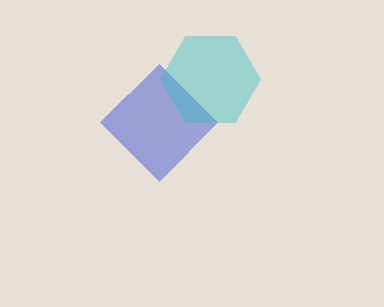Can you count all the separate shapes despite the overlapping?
Yes, there are 2 separate shapes.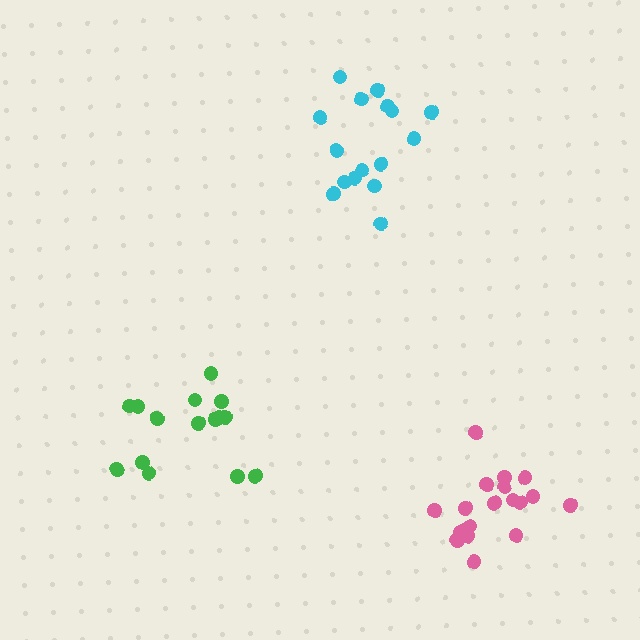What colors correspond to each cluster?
The clusters are colored: green, pink, cyan.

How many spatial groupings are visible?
There are 3 spatial groupings.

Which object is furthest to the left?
The green cluster is leftmost.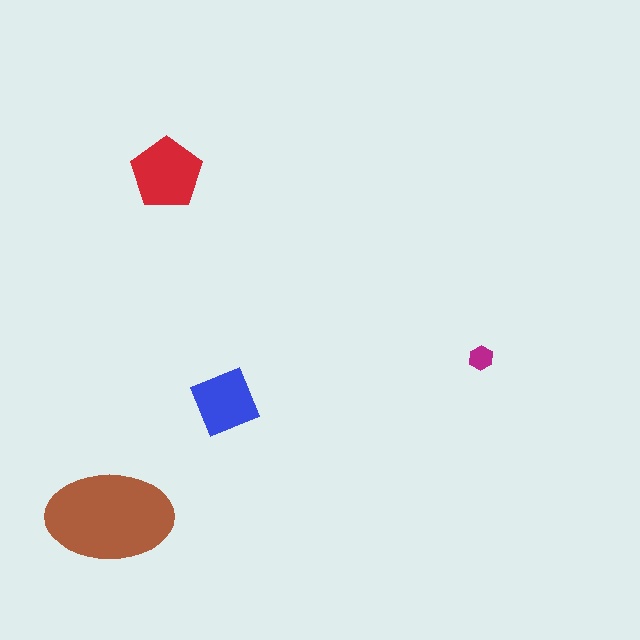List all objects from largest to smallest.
The brown ellipse, the red pentagon, the blue square, the magenta hexagon.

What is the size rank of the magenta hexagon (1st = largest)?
4th.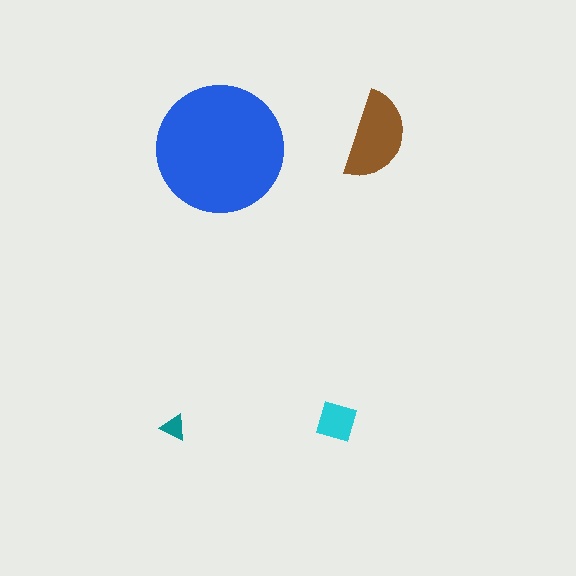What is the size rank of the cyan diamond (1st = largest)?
3rd.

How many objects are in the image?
There are 4 objects in the image.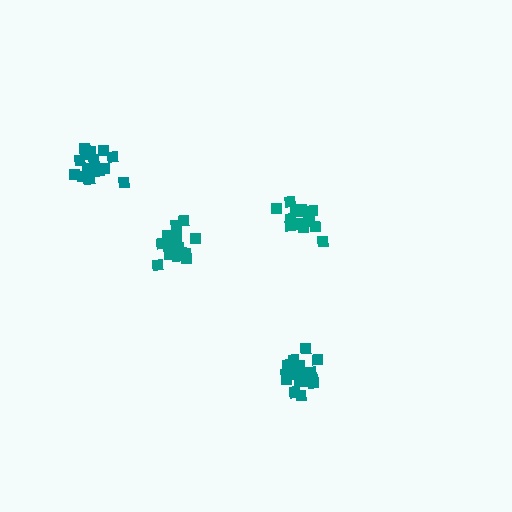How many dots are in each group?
Group 1: 15 dots, Group 2: 18 dots, Group 3: 19 dots, Group 4: 18 dots (70 total).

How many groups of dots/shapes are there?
There are 4 groups.